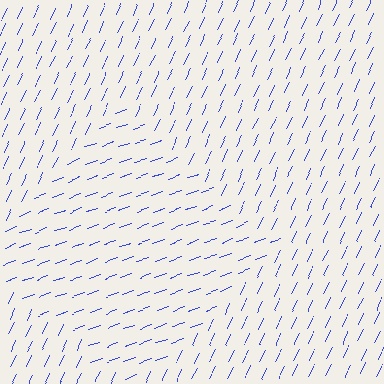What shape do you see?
I see a diamond.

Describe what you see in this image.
The image is filled with small blue line segments. A diamond region in the image has lines oriented differently from the surrounding lines, creating a visible texture boundary.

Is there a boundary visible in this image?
Yes, there is a texture boundary formed by a change in line orientation.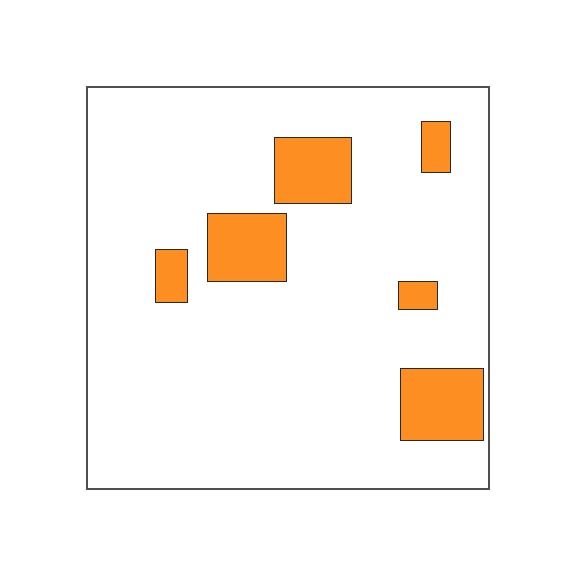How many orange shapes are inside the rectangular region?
6.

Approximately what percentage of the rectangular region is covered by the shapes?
Approximately 15%.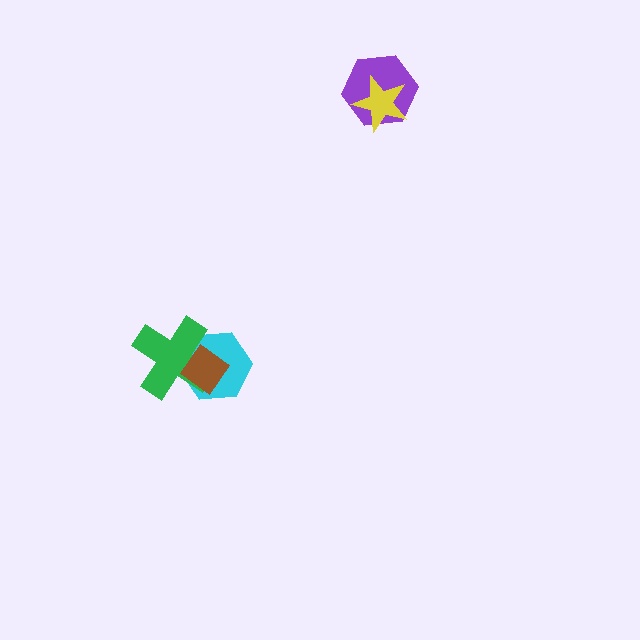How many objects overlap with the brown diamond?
2 objects overlap with the brown diamond.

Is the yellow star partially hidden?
No, no other shape covers it.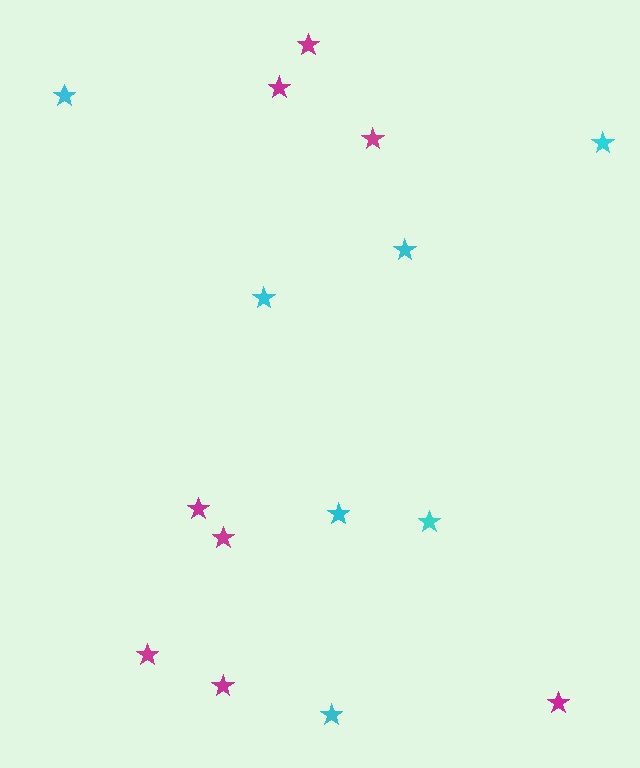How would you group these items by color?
There are 2 groups: one group of magenta stars (8) and one group of cyan stars (7).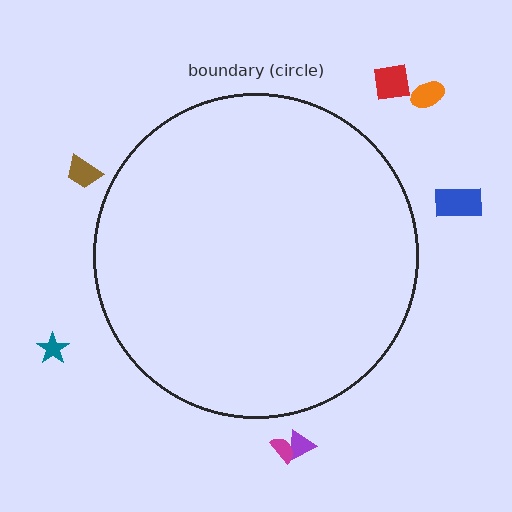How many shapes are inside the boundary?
0 inside, 7 outside.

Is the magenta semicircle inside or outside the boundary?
Outside.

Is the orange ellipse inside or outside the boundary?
Outside.